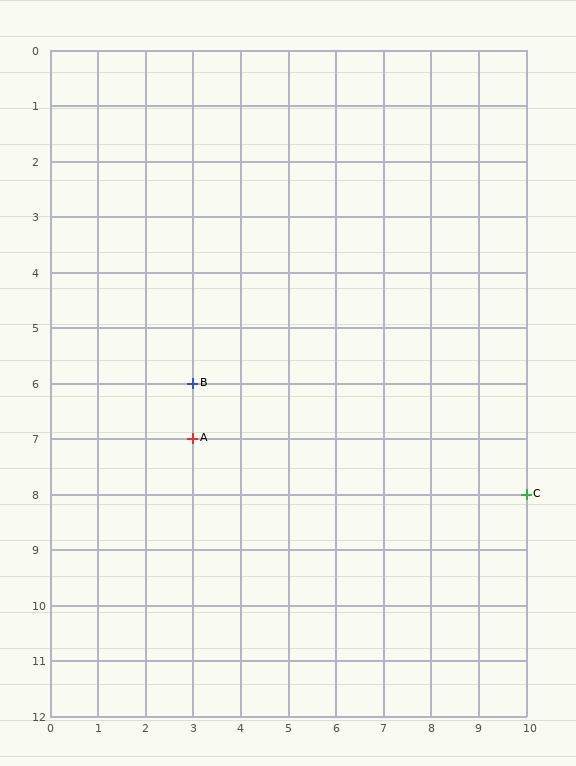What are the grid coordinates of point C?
Point C is at grid coordinates (10, 8).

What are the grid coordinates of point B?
Point B is at grid coordinates (3, 6).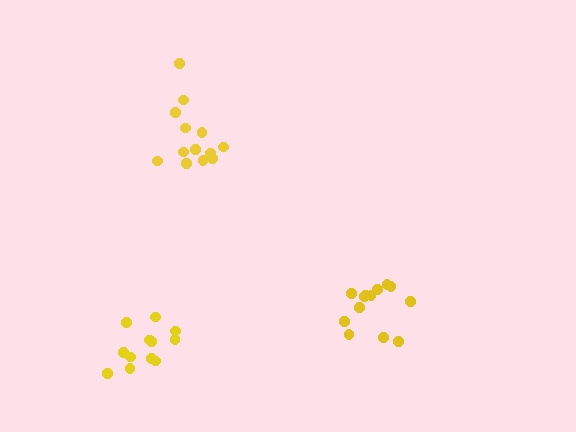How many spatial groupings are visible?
There are 3 spatial groupings.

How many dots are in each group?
Group 1: 12 dots, Group 2: 13 dots, Group 3: 13 dots (38 total).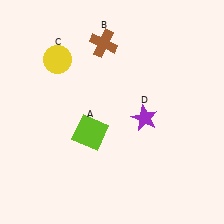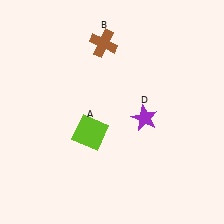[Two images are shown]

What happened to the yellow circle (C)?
The yellow circle (C) was removed in Image 2. It was in the top-left area of Image 1.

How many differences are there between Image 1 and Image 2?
There is 1 difference between the two images.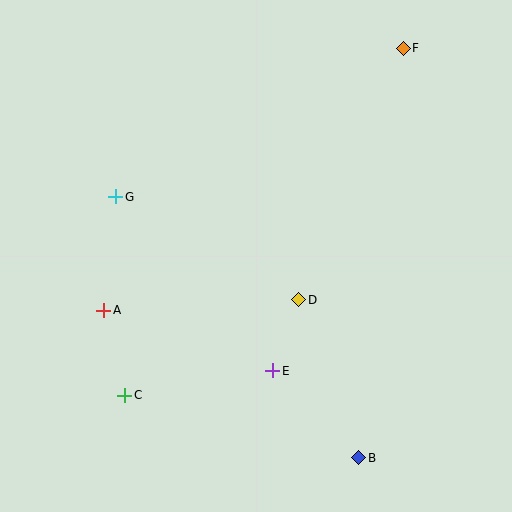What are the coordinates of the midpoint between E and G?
The midpoint between E and G is at (194, 284).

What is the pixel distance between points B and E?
The distance between B and E is 123 pixels.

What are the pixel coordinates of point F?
Point F is at (404, 49).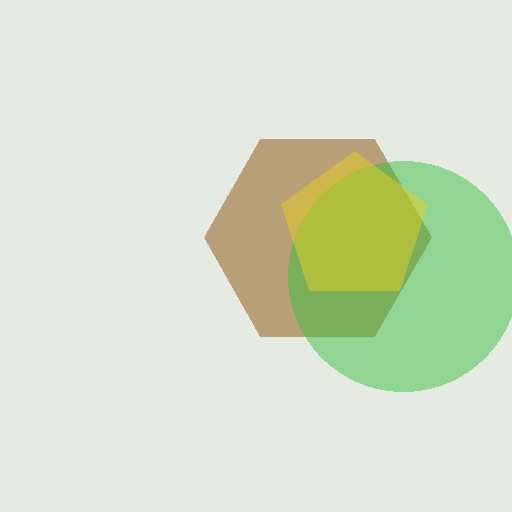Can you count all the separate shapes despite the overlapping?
Yes, there are 3 separate shapes.